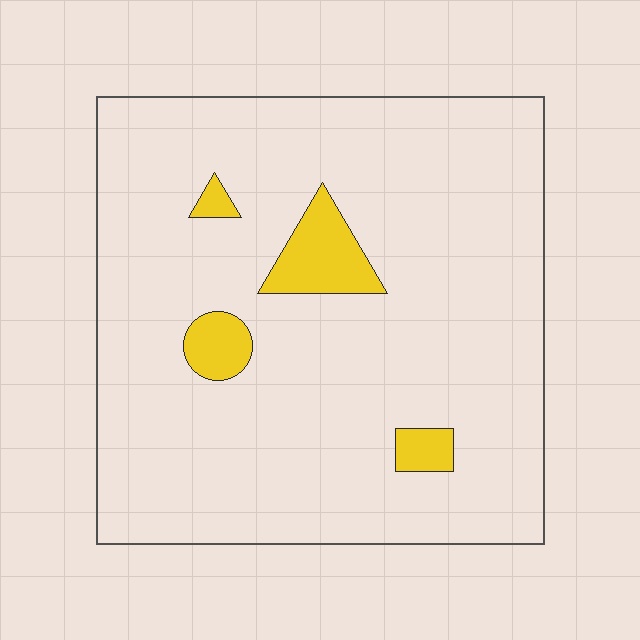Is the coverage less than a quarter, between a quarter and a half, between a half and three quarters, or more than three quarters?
Less than a quarter.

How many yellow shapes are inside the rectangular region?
4.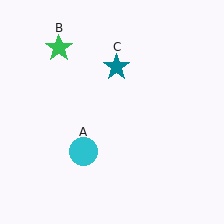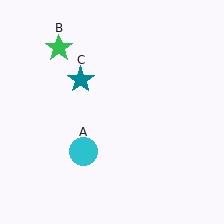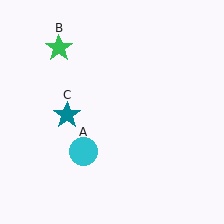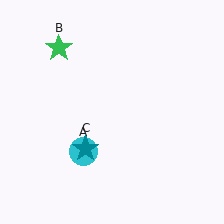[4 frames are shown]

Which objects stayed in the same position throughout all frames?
Cyan circle (object A) and green star (object B) remained stationary.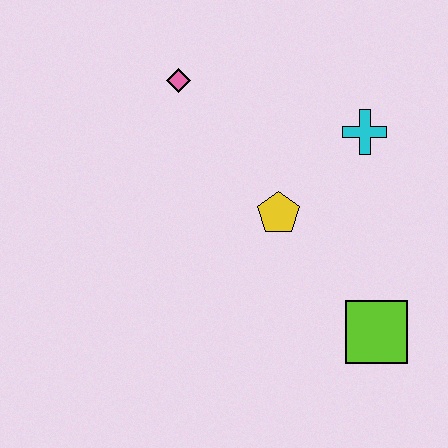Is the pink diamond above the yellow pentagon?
Yes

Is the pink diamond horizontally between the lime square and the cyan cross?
No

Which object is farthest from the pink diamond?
The lime square is farthest from the pink diamond.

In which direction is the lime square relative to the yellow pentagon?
The lime square is below the yellow pentagon.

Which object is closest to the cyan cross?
The yellow pentagon is closest to the cyan cross.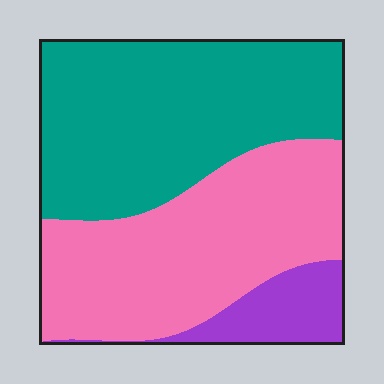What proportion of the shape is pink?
Pink takes up about two fifths (2/5) of the shape.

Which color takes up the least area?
Purple, at roughly 10%.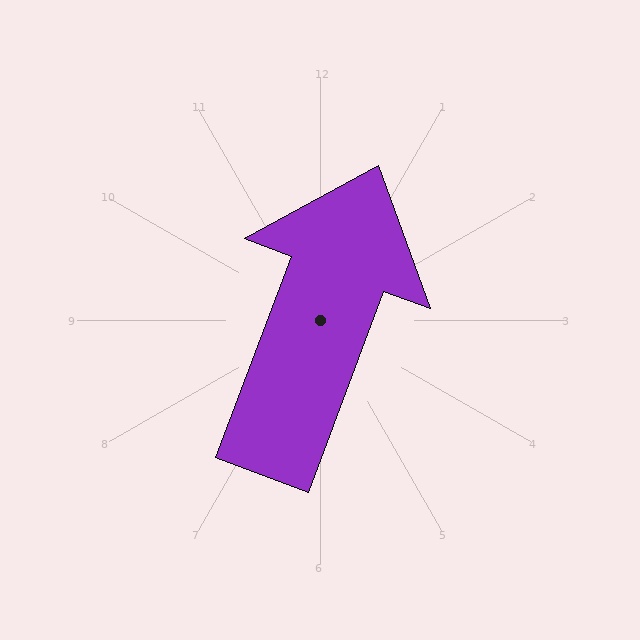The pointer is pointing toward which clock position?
Roughly 1 o'clock.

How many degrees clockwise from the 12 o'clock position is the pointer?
Approximately 21 degrees.